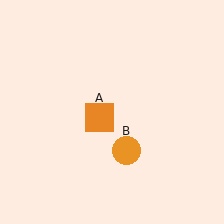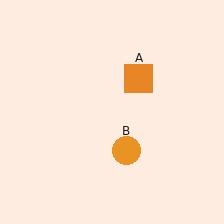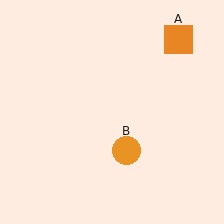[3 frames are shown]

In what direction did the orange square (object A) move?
The orange square (object A) moved up and to the right.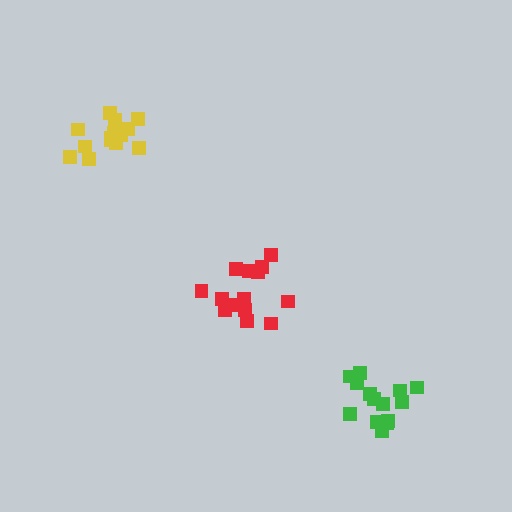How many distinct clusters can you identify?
There are 3 distinct clusters.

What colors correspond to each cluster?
The clusters are colored: yellow, green, red.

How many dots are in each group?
Group 1: 14 dots, Group 2: 14 dots, Group 3: 15 dots (43 total).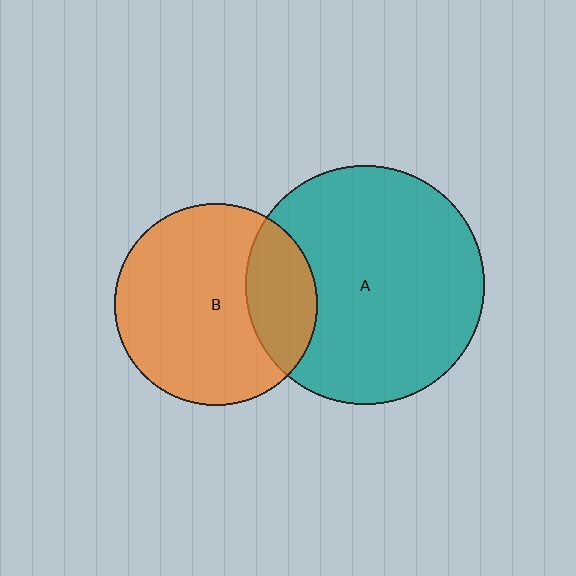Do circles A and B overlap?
Yes.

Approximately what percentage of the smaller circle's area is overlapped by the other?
Approximately 25%.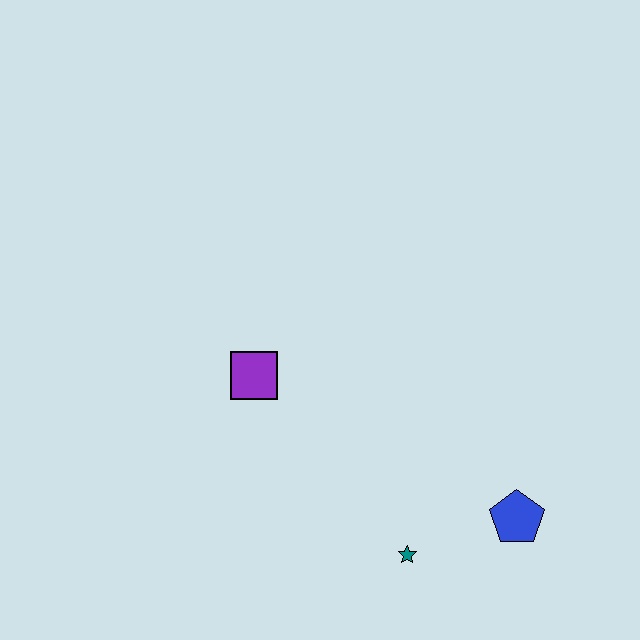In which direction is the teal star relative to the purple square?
The teal star is below the purple square.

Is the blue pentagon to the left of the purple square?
No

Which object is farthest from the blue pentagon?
The purple square is farthest from the blue pentagon.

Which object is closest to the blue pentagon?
The teal star is closest to the blue pentagon.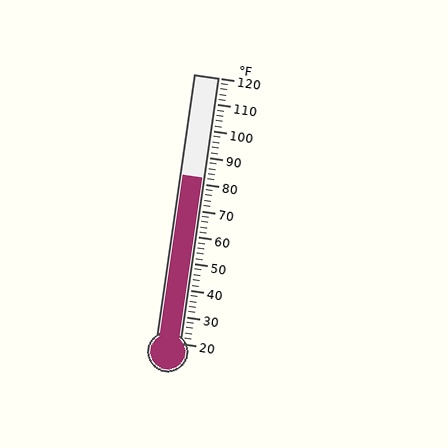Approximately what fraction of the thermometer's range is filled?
The thermometer is filled to approximately 60% of its range.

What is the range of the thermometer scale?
The thermometer scale ranges from 20°F to 120°F.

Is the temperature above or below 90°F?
The temperature is below 90°F.